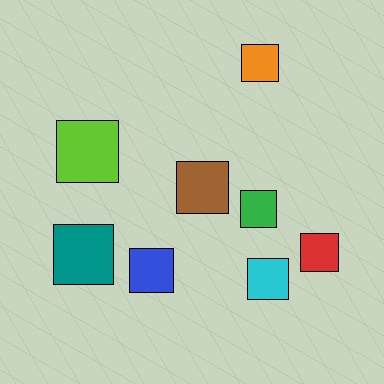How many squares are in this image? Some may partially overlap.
There are 8 squares.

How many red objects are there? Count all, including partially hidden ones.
There is 1 red object.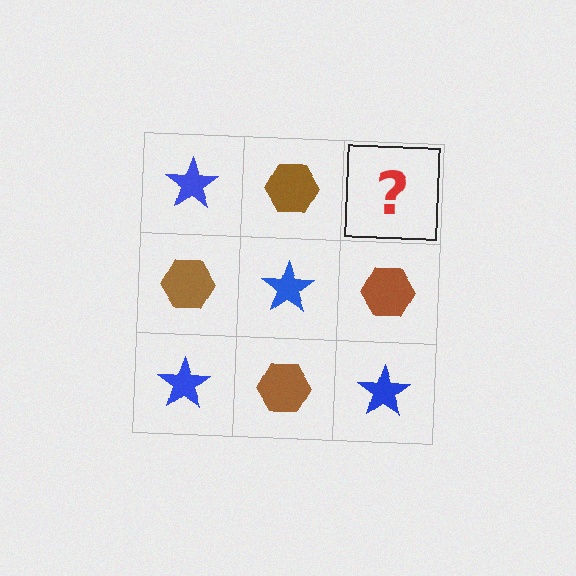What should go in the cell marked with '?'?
The missing cell should contain a blue star.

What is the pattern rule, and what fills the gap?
The rule is that it alternates blue star and brown hexagon in a checkerboard pattern. The gap should be filled with a blue star.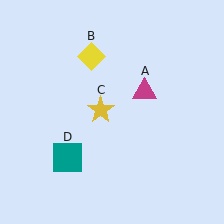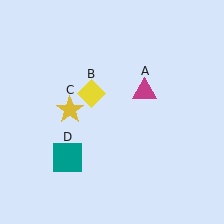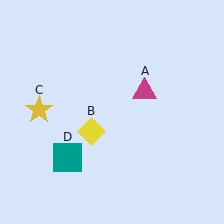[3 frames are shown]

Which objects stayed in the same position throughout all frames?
Magenta triangle (object A) and teal square (object D) remained stationary.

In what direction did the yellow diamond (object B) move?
The yellow diamond (object B) moved down.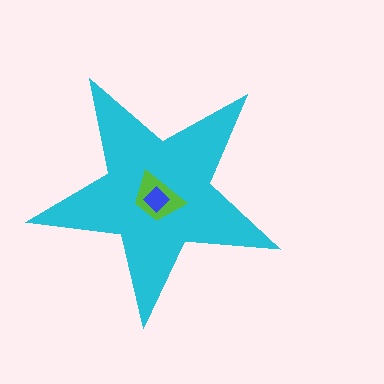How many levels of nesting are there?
3.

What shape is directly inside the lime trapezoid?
The blue diamond.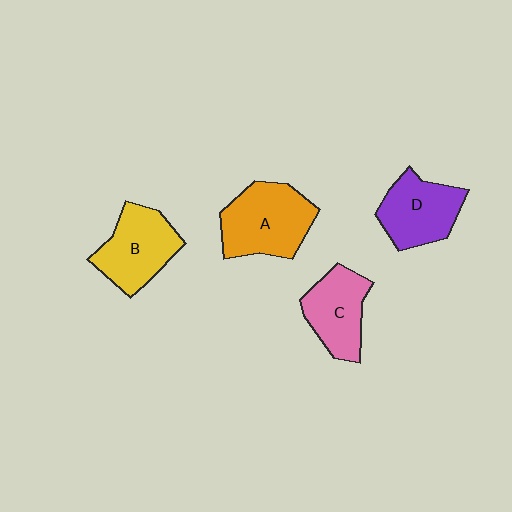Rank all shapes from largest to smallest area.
From largest to smallest: A (orange), B (yellow), D (purple), C (pink).